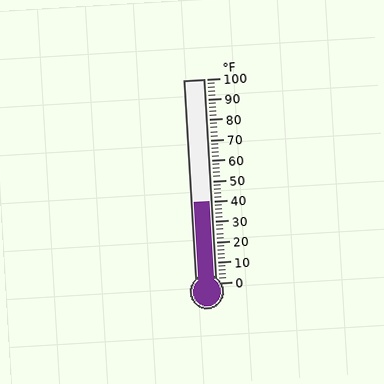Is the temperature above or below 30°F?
The temperature is above 30°F.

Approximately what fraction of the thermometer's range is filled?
The thermometer is filled to approximately 40% of its range.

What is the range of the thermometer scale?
The thermometer scale ranges from 0°F to 100°F.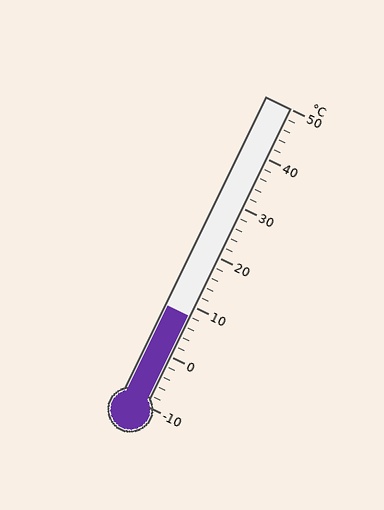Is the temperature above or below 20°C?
The temperature is below 20°C.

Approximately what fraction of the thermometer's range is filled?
The thermometer is filled to approximately 30% of its range.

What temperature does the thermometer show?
The thermometer shows approximately 8°C.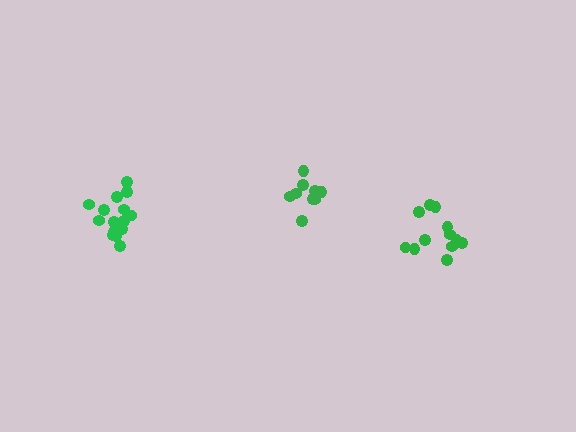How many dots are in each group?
Group 1: 15 dots, Group 2: 12 dots, Group 3: 9 dots (36 total).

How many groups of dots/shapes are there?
There are 3 groups.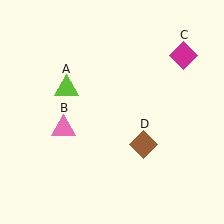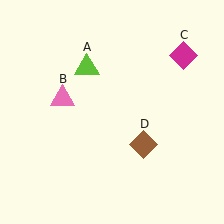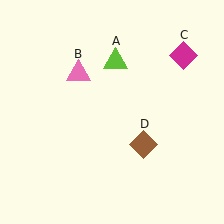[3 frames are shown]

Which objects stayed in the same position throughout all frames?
Magenta diamond (object C) and brown diamond (object D) remained stationary.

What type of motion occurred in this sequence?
The lime triangle (object A), pink triangle (object B) rotated clockwise around the center of the scene.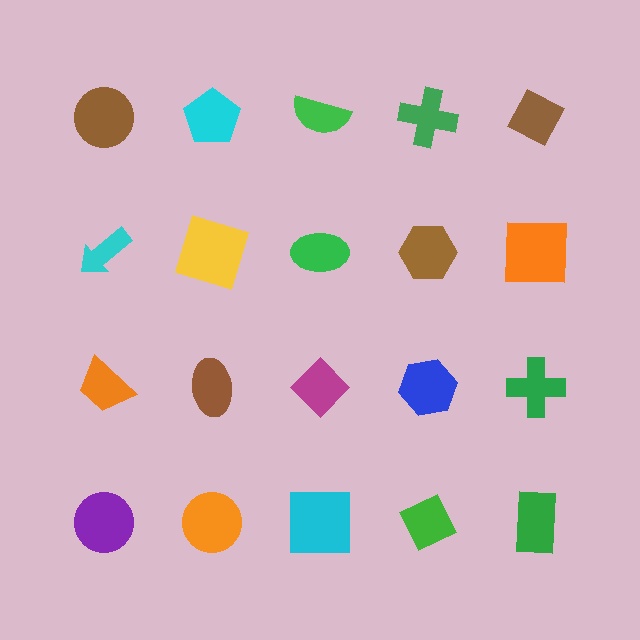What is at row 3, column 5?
A green cross.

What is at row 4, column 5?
A green rectangle.